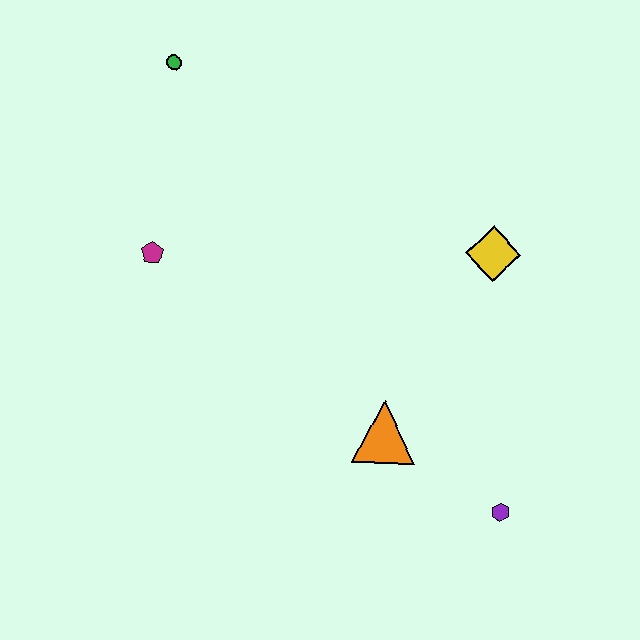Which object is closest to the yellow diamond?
The orange triangle is closest to the yellow diamond.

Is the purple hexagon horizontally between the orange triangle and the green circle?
No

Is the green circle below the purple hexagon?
No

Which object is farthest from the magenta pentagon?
The purple hexagon is farthest from the magenta pentagon.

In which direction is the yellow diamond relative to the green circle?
The yellow diamond is to the right of the green circle.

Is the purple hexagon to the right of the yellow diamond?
Yes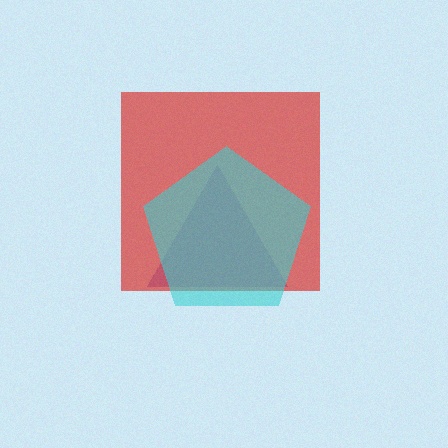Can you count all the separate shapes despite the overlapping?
Yes, there are 3 separate shapes.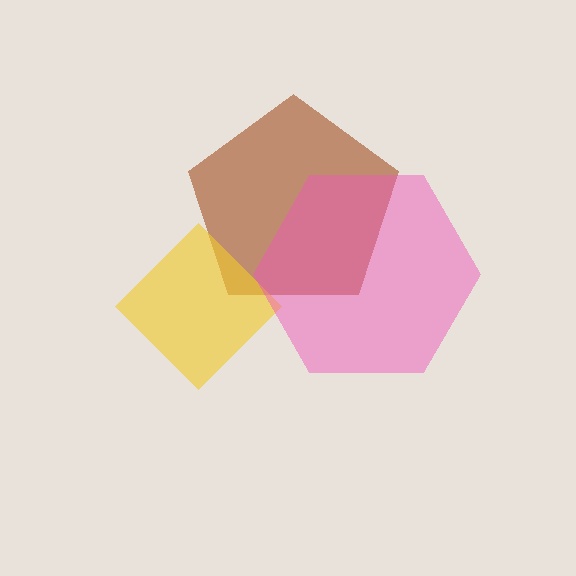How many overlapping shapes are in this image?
There are 3 overlapping shapes in the image.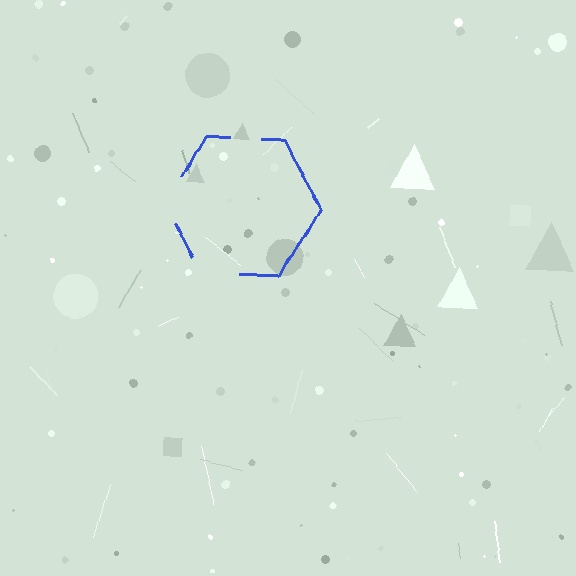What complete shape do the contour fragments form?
The contour fragments form a hexagon.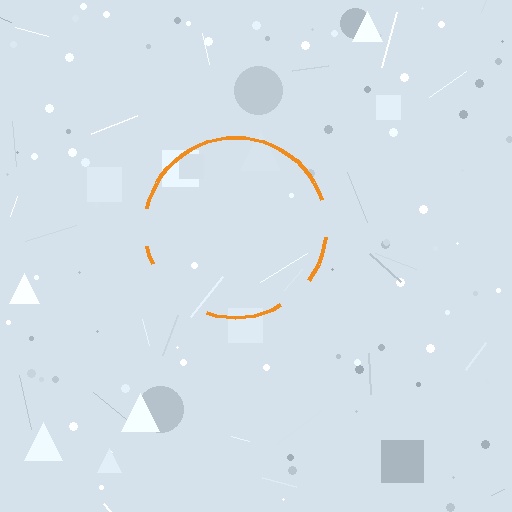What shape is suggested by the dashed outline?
The dashed outline suggests a circle.